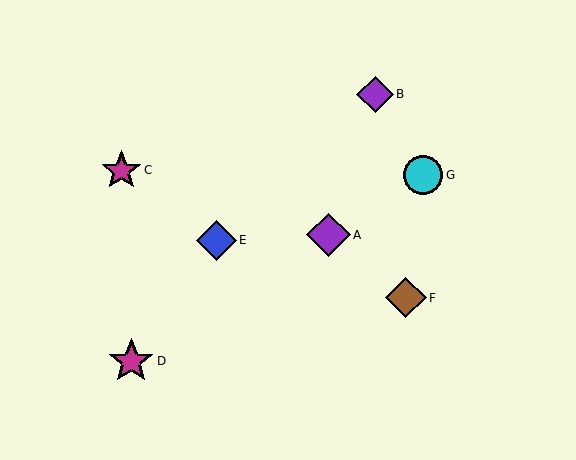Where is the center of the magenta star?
The center of the magenta star is at (131, 361).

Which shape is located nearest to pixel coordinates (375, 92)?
The purple diamond (labeled B) at (375, 95) is nearest to that location.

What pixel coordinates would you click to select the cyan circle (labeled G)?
Click at (423, 175) to select the cyan circle G.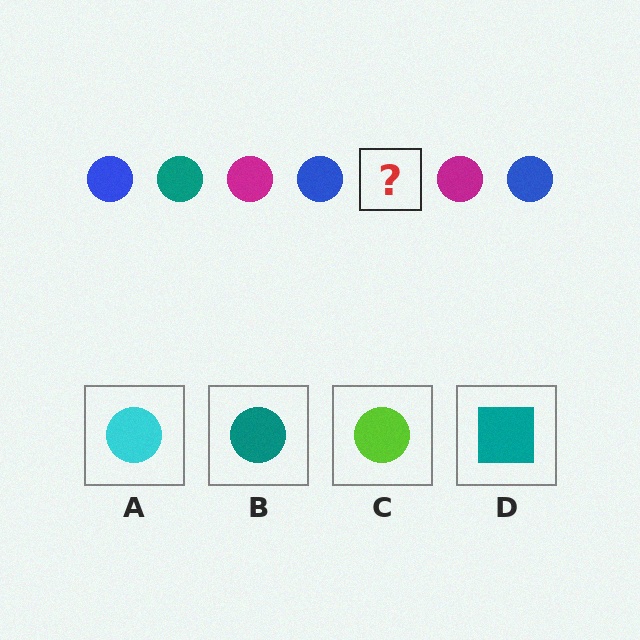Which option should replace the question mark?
Option B.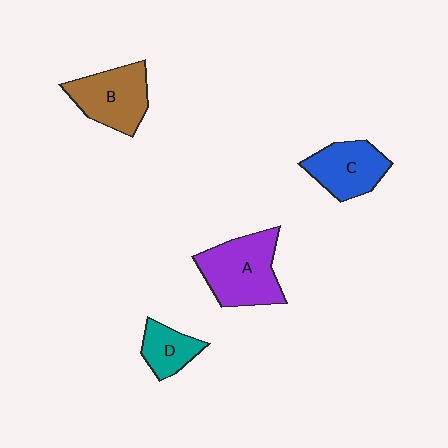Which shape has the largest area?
Shape A (purple).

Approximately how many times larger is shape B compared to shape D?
Approximately 1.7 times.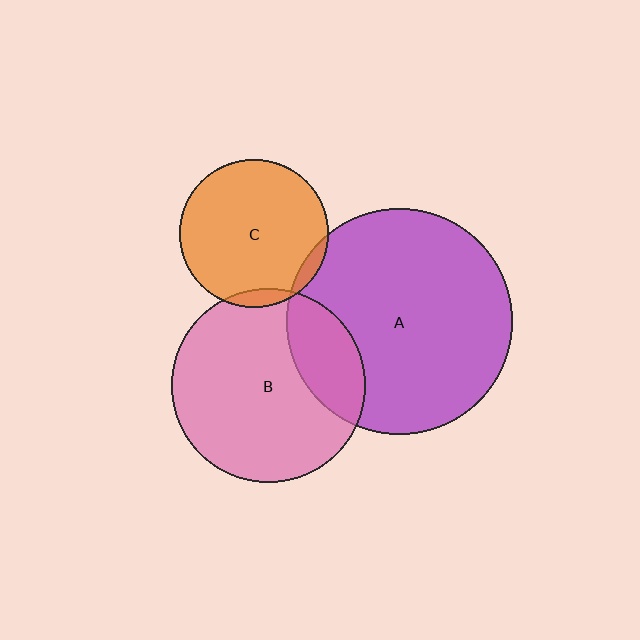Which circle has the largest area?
Circle A (purple).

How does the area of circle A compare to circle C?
Approximately 2.3 times.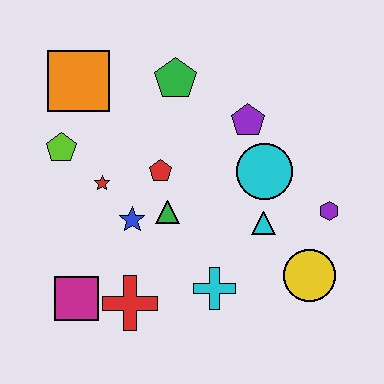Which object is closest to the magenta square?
The red cross is closest to the magenta square.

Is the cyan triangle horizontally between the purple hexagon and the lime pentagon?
Yes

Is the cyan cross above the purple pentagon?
No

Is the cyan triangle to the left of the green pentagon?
No